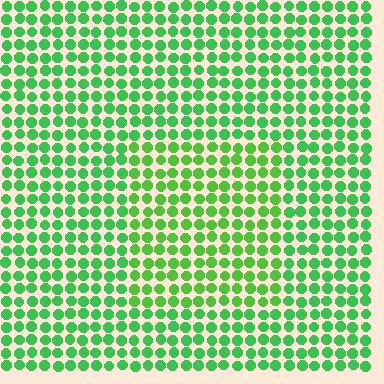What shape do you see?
I see a rectangle.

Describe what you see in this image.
The image is filled with small green elements in a uniform arrangement. A rectangle-shaped region is visible where the elements are tinted to a slightly different hue, forming a subtle color boundary.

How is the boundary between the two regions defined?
The boundary is defined purely by a slight shift in hue (about 20 degrees). Spacing, size, and orientation are identical on both sides.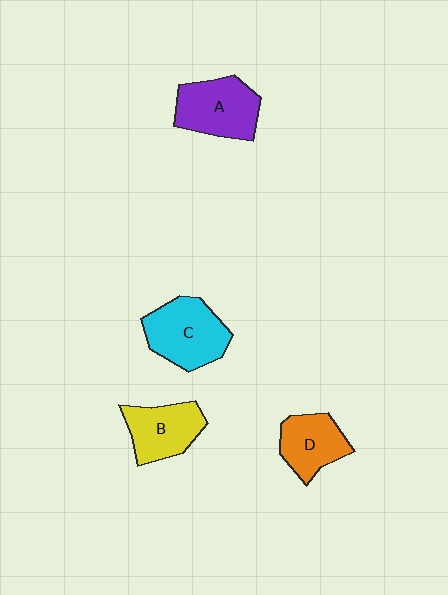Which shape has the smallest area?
Shape D (orange).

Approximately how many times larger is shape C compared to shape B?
Approximately 1.2 times.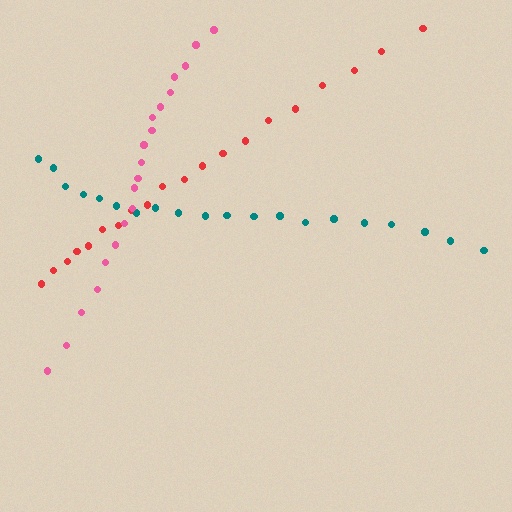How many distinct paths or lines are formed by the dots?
There are 3 distinct paths.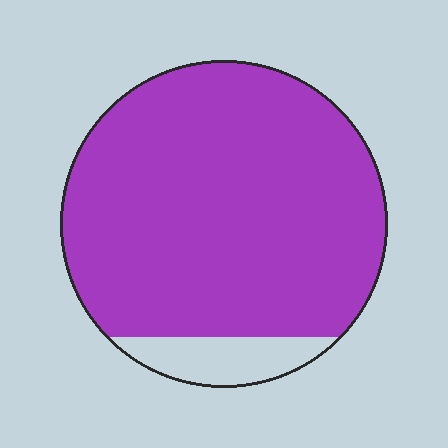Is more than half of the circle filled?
Yes.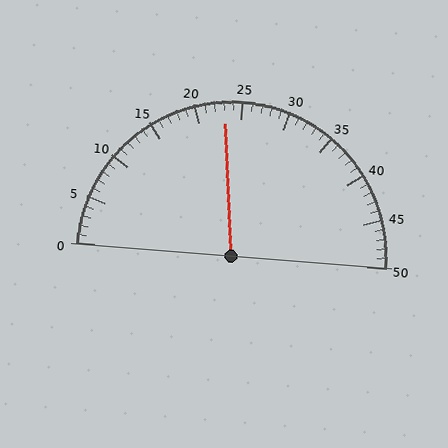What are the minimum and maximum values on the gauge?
The gauge ranges from 0 to 50.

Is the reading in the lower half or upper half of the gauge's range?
The reading is in the lower half of the range (0 to 50).